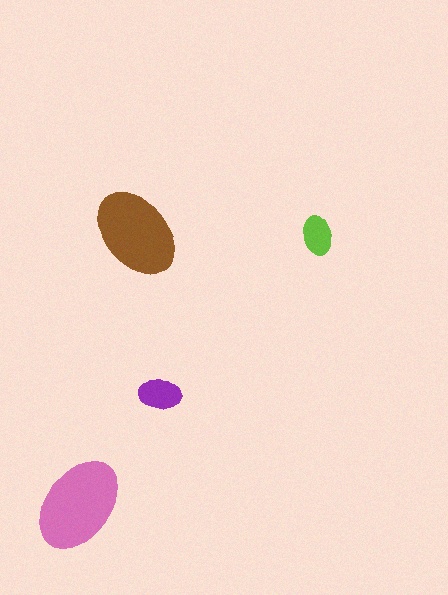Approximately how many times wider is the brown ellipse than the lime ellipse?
About 2.5 times wider.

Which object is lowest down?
The pink ellipse is bottommost.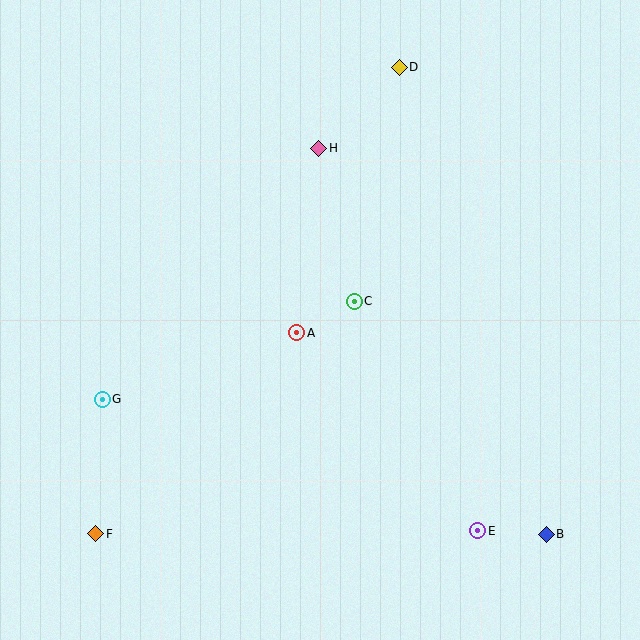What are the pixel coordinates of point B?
Point B is at (546, 534).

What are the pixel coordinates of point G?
Point G is at (102, 399).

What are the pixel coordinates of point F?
Point F is at (96, 534).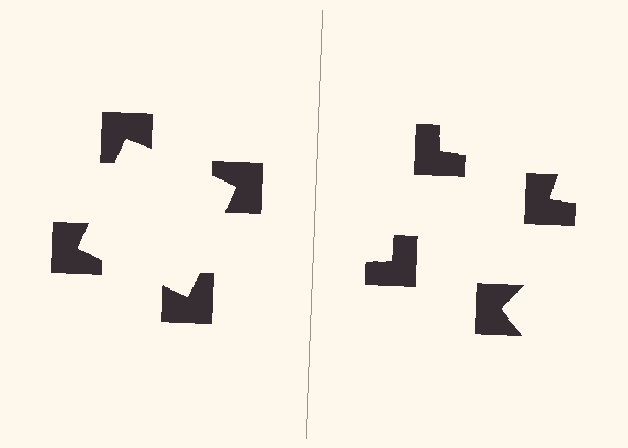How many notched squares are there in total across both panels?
8 — 4 on each side.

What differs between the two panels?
The notched squares are positioned identically on both sides; only the wedge orientations differ. On the left they align to a square; on the right they are misaligned.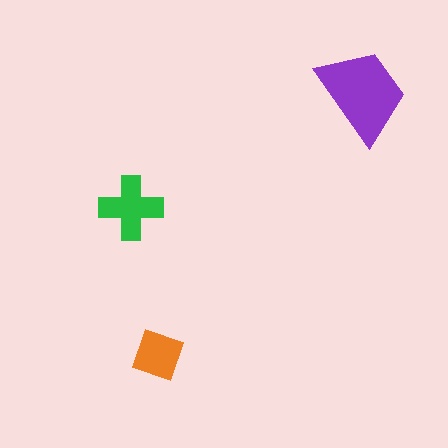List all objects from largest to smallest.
The purple trapezoid, the green cross, the orange diamond.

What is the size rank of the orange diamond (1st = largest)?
3rd.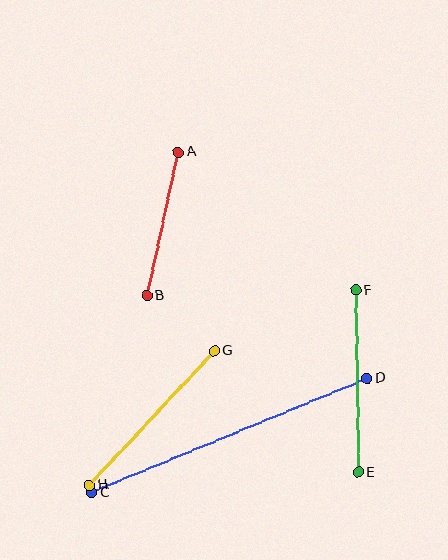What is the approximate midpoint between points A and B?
The midpoint is at approximately (163, 224) pixels.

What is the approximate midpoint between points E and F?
The midpoint is at approximately (357, 381) pixels.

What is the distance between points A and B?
The distance is approximately 147 pixels.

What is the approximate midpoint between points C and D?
The midpoint is at approximately (230, 435) pixels.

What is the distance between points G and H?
The distance is approximately 184 pixels.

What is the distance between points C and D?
The distance is approximately 298 pixels.